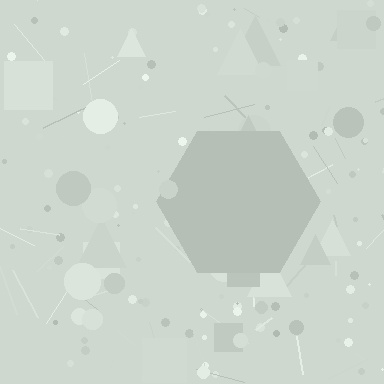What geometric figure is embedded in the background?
A hexagon is embedded in the background.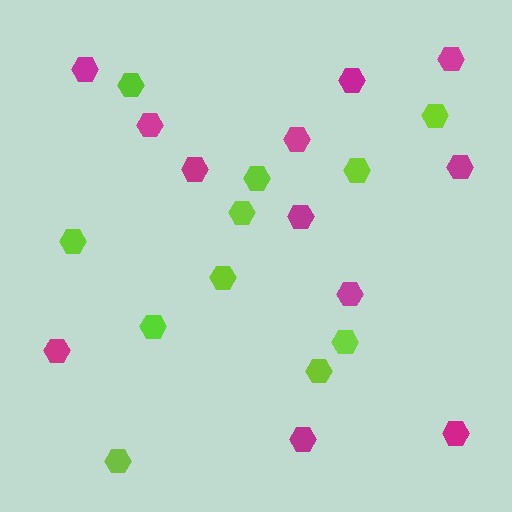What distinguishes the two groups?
There are 2 groups: one group of lime hexagons (11) and one group of magenta hexagons (12).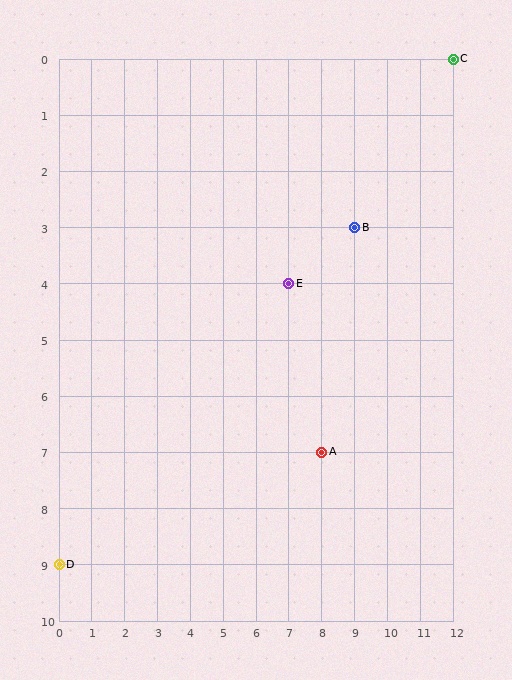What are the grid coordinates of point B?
Point B is at grid coordinates (9, 3).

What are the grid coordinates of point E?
Point E is at grid coordinates (7, 4).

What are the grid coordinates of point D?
Point D is at grid coordinates (0, 9).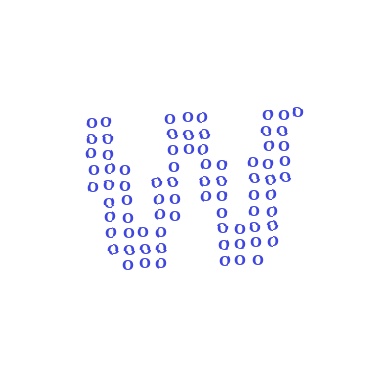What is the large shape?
The large shape is the letter W.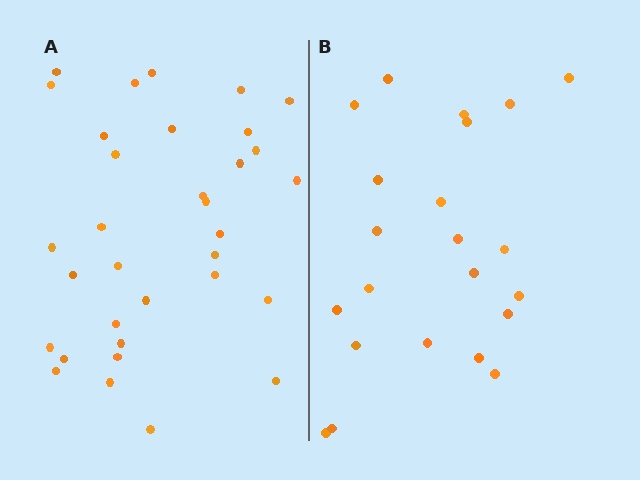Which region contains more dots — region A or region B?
Region A (the left region) has more dots.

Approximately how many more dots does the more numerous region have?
Region A has roughly 12 or so more dots than region B.